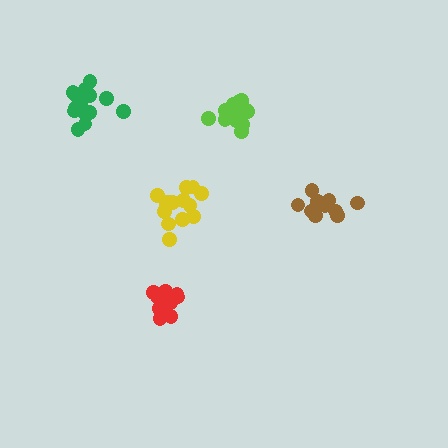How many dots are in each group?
Group 1: 15 dots, Group 2: 14 dots, Group 3: 11 dots, Group 4: 11 dots, Group 5: 14 dots (65 total).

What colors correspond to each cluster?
The clusters are colored: lime, yellow, red, brown, green.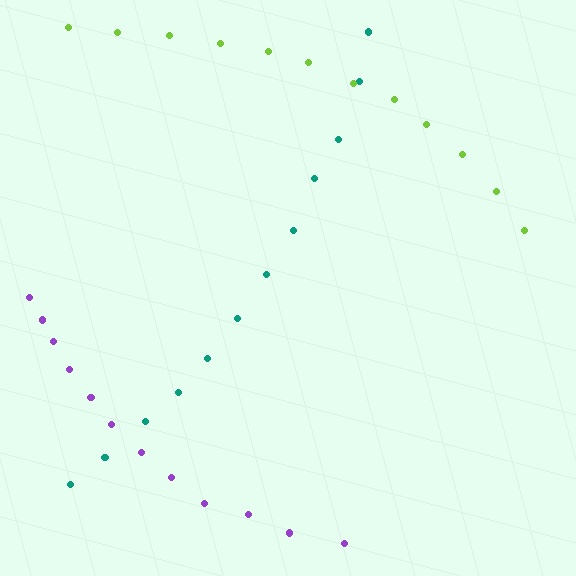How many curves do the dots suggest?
There are 3 distinct paths.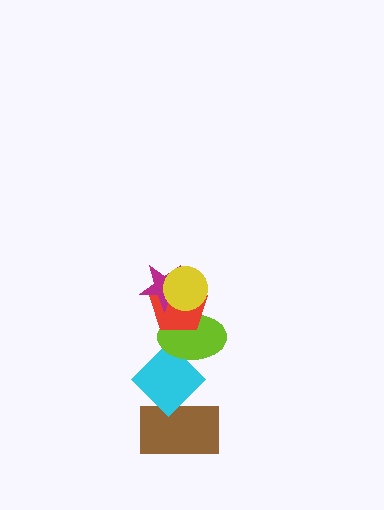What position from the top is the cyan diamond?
The cyan diamond is 5th from the top.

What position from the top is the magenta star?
The magenta star is 2nd from the top.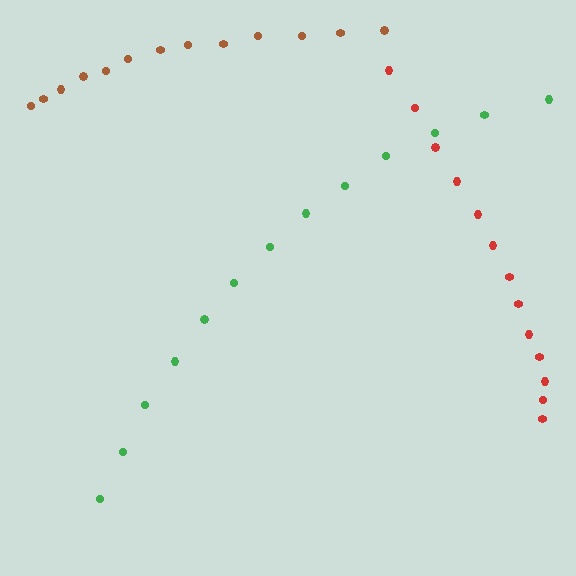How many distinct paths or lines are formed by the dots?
There are 3 distinct paths.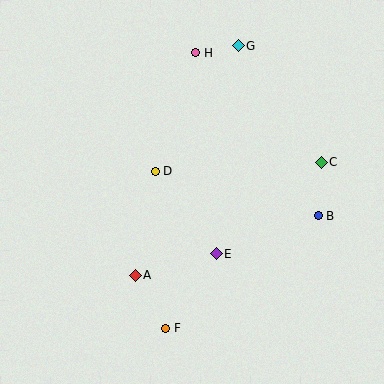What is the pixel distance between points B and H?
The distance between B and H is 204 pixels.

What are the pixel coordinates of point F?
Point F is at (166, 328).